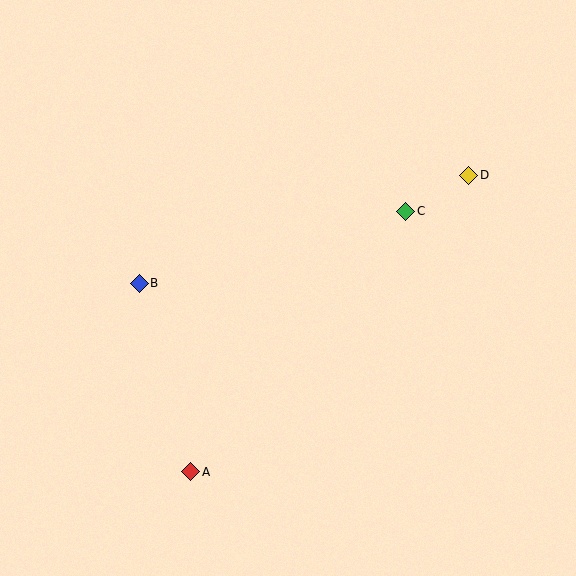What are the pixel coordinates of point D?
Point D is at (469, 175).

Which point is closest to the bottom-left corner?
Point A is closest to the bottom-left corner.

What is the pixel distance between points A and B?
The distance between A and B is 195 pixels.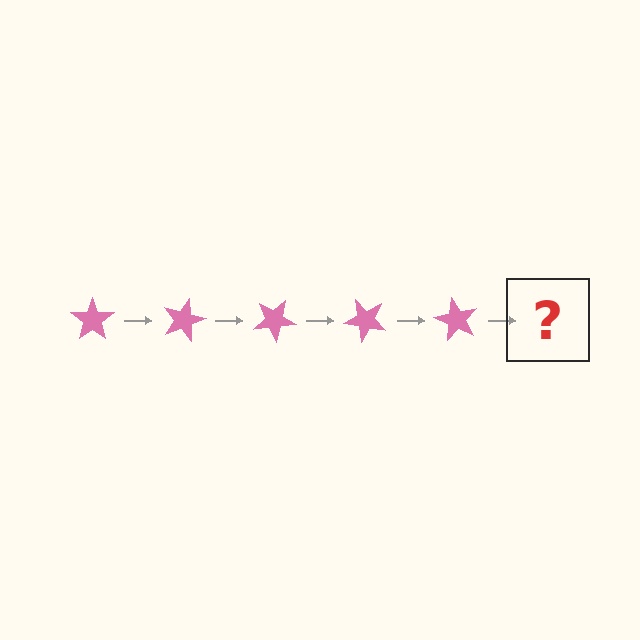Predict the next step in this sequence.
The next step is a pink star rotated 75 degrees.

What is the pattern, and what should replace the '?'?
The pattern is that the star rotates 15 degrees each step. The '?' should be a pink star rotated 75 degrees.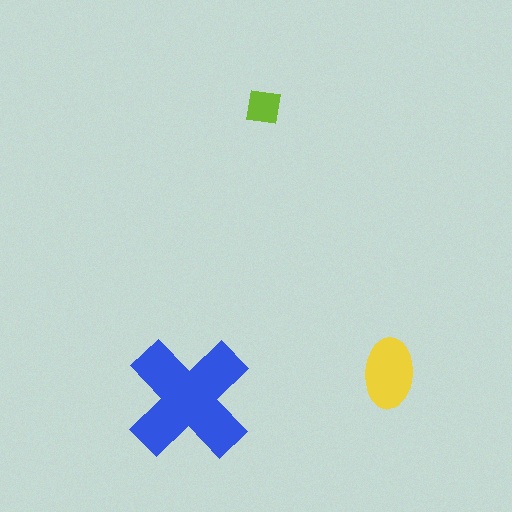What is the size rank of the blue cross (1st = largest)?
1st.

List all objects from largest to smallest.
The blue cross, the yellow ellipse, the lime square.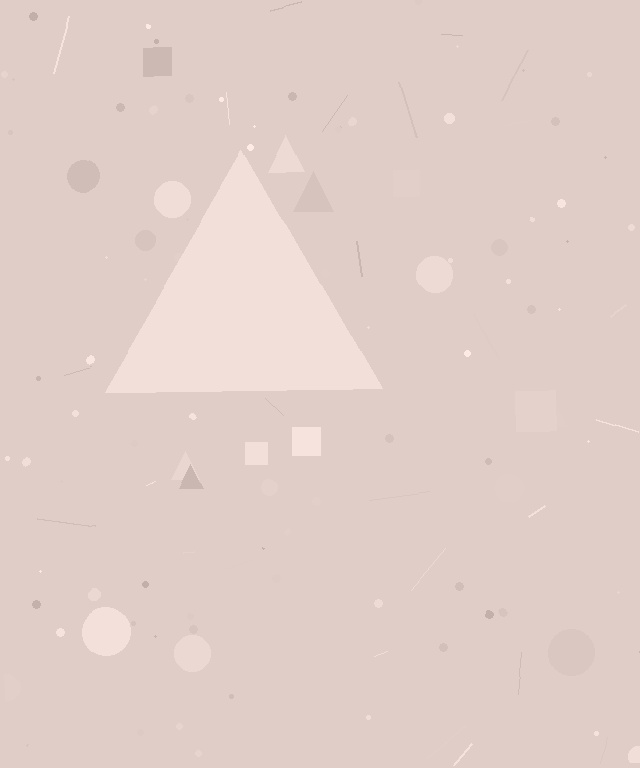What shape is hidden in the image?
A triangle is hidden in the image.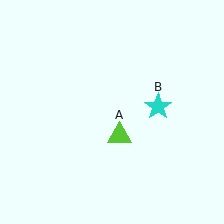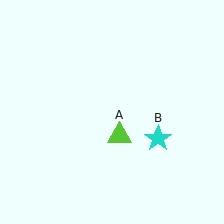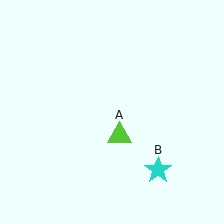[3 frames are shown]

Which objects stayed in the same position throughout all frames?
Lime triangle (object A) remained stationary.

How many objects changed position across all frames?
1 object changed position: cyan star (object B).